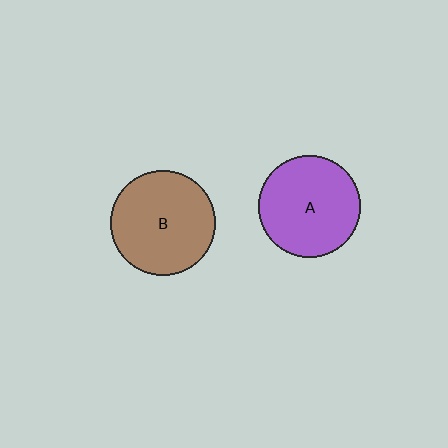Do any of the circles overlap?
No, none of the circles overlap.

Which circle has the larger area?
Circle B (brown).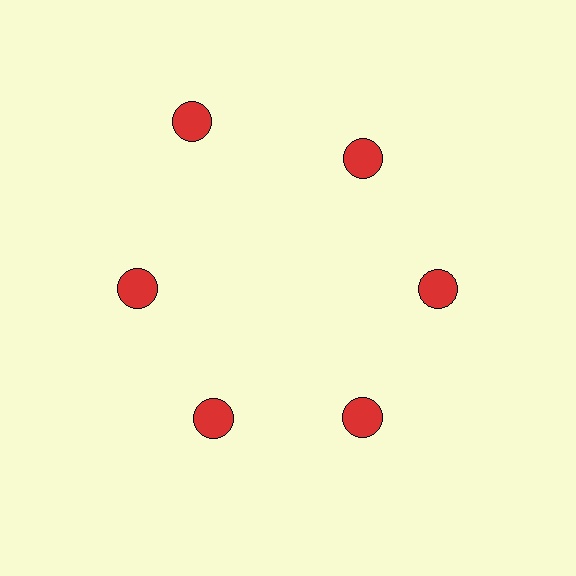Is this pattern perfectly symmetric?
No. The 6 red circles are arranged in a ring, but one element near the 11 o'clock position is pushed outward from the center, breaking the 6-fold rotational symmetry.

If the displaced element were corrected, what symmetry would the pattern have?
It would have 6-fold rotational symmetry — the pattern would map onto itself every 60 degrees.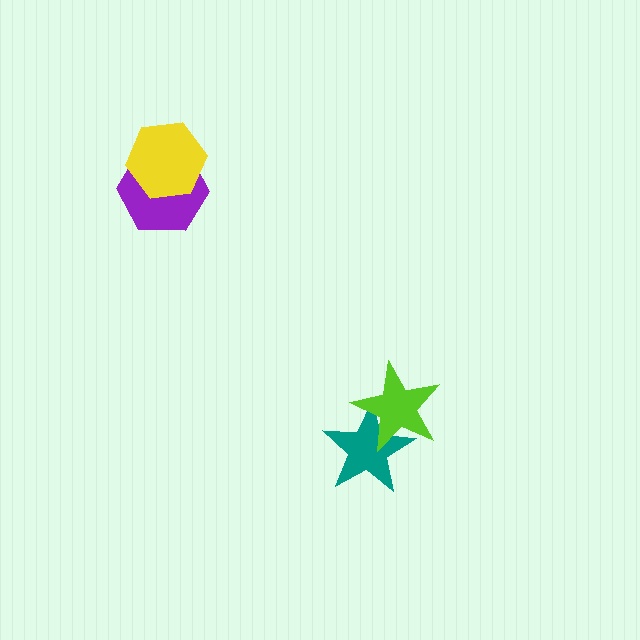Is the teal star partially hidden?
Yes, it is partially covered by another shape.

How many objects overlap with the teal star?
1 object overlaps with the teal star.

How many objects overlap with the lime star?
1 object overlaps with the lime star.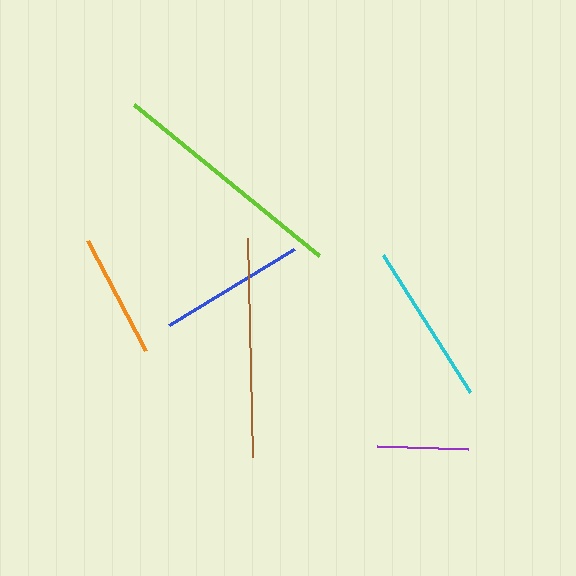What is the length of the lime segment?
The lime segment is approximately 239 pixels long.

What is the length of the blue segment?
The blue segment is approximately 146 pixels long.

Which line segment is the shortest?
The purple line is the shortest at approximately 91 pixels.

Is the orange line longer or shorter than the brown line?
The brown line is longer than the orange line.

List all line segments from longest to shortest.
From longest to shortest: lime, brown, cyan, blue, orange, purple.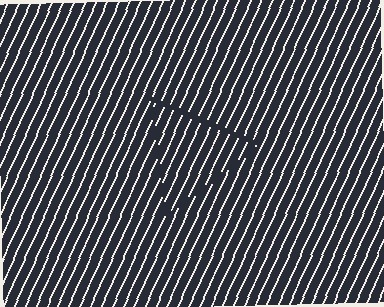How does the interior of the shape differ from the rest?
The interior of the shape contains the same grating, shifted by half a period — the contour is defined by the phase discontinuity where line-ends from the inner and outer gratings abut.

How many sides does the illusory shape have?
3 sides — the line-ends trace a triangle.